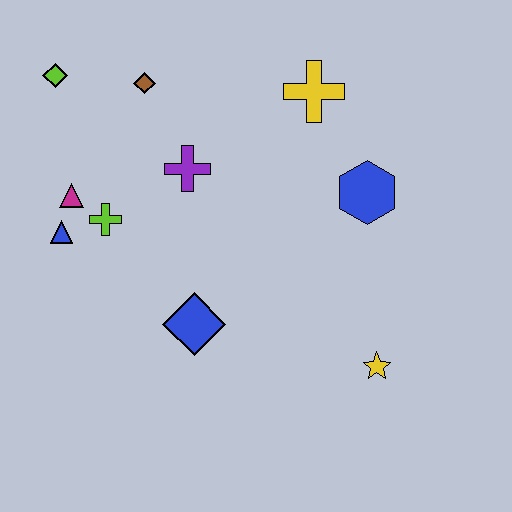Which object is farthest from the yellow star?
The lime diamond is farthest from the yellow star.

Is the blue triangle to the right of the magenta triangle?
No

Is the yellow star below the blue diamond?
Yes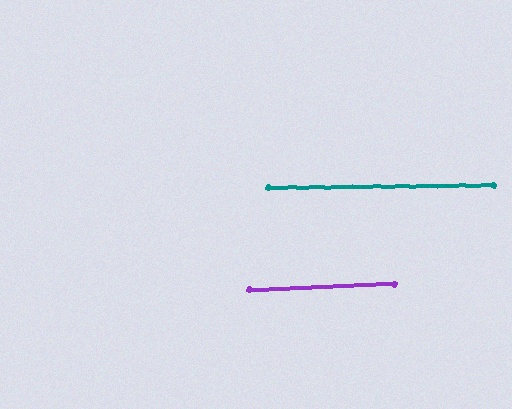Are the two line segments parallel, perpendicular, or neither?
Parallel — their directions differ by only 1.5°.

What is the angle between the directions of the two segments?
Approximately 1 degree.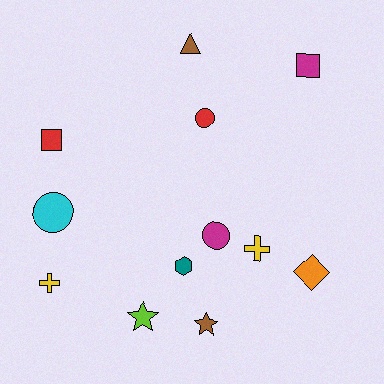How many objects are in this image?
There are 12 objects.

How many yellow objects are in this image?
There are 2 yellow objects.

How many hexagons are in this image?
There is 1 hexagon.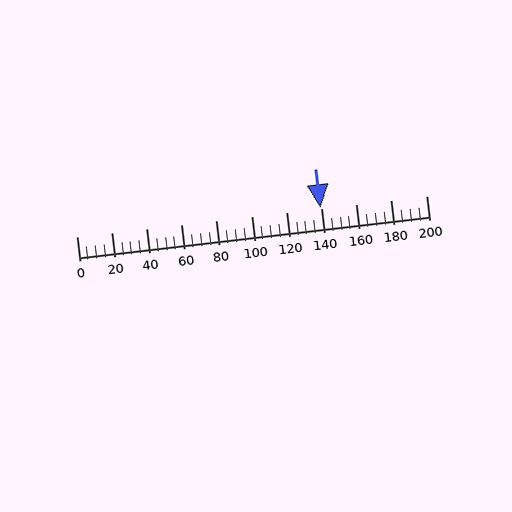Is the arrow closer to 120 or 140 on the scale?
The arrow is closer to 140.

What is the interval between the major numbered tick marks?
The major tick marks are spaced 20 units apart.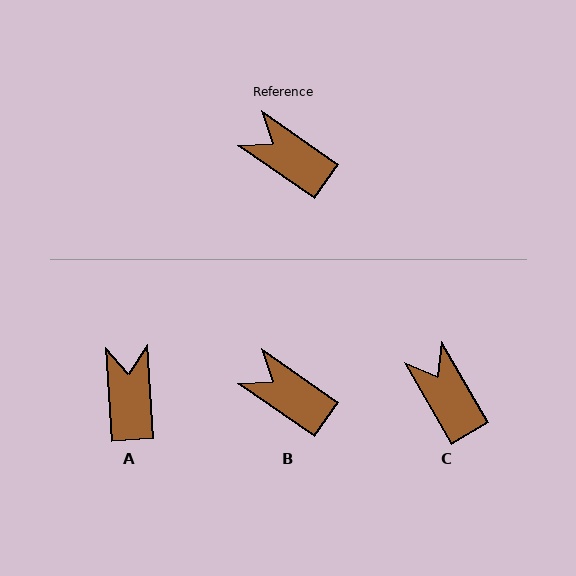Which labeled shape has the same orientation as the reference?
B.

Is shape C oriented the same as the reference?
No, it is off by about 25 degrees.